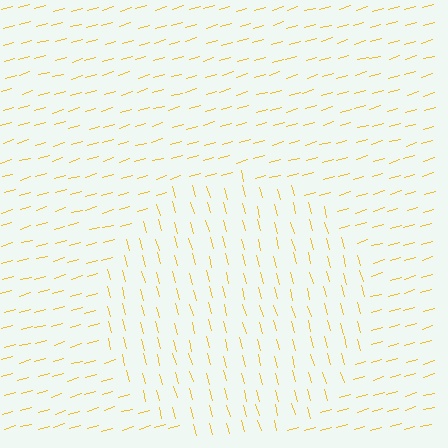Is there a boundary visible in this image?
Yes, there is a texture boundary formed by a change in line orientation.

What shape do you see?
I see a circle.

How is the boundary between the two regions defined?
The boundary is defined purely by a change in line orientation (approximately 89 degrees difference). All lines are the same color and thickness.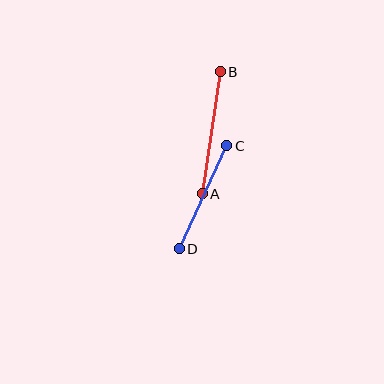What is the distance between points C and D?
The distance is approximately 113 pixels.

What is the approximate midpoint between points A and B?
The midpoint is at approximately (211, 133) pixels.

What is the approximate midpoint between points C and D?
The midpoint is at approximately (203, 197) pixels.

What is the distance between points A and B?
The distance is approximately 123 pixels.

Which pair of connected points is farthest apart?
Points A and B are farthest apart.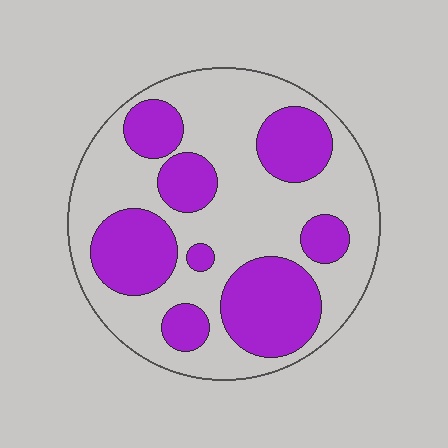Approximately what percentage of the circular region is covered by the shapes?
Approximately 40%.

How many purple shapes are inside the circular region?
8.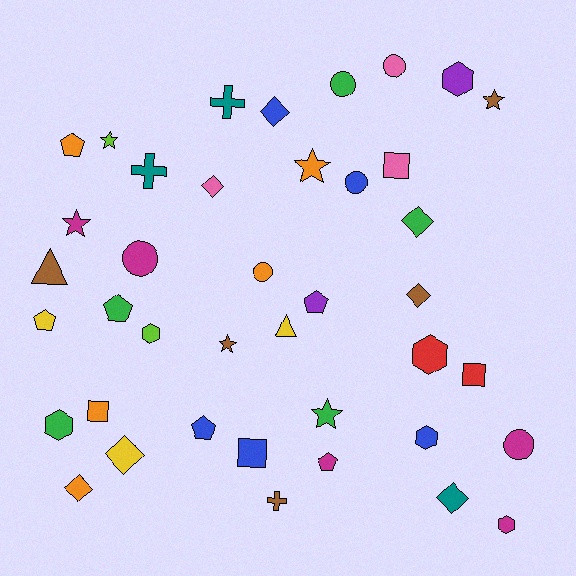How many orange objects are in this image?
There are 5 orange objects.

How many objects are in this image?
There are 40 objects.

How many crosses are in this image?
There are 3 crosses.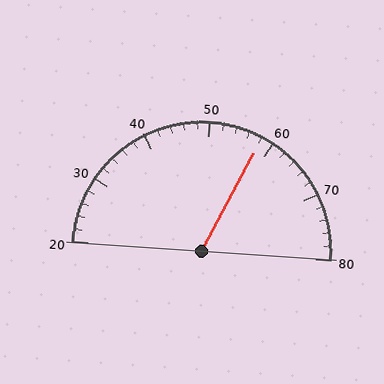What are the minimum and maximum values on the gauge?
The gauge ranges from 20 to 80.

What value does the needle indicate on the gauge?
The needle indicates approximately 58.